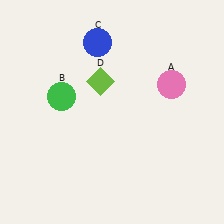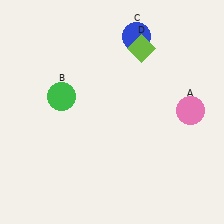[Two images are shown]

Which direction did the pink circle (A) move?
The pink circle (A) moved down.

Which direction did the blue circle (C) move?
The blue circle (C) moved right.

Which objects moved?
The objects that moved are: the pink circle (A), the blue circle (C), the lime diamond (D).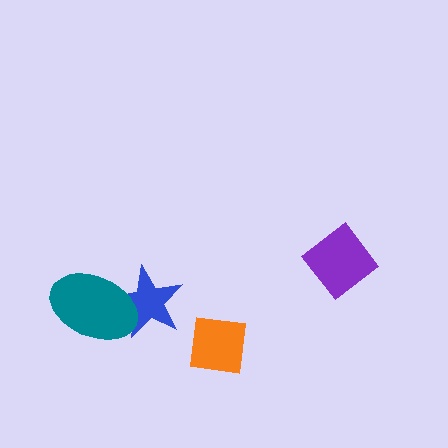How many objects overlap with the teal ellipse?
1 object overlaps with the teal ellipse.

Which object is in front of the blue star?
The teal ellipse is in front of the blue star.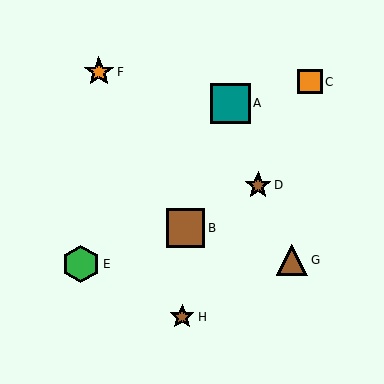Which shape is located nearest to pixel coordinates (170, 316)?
The brown star (labeled H) at (182, 317) is nearest to that location.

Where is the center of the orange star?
The center of the orange star is at (99, 72).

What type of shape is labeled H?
Shape H is a brown star.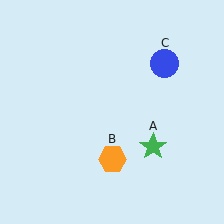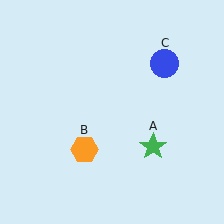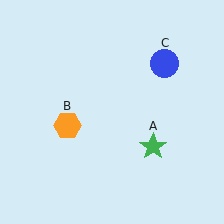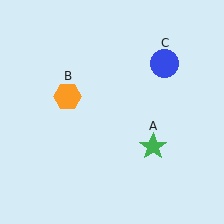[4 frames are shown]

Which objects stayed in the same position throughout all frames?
Green star (object A) and blue circle (object C) remained stationary.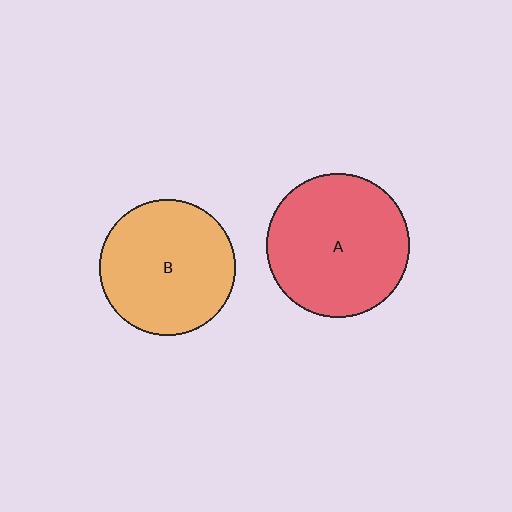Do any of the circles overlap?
No, none of the circles overlap.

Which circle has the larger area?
Circle A (red).